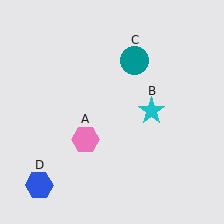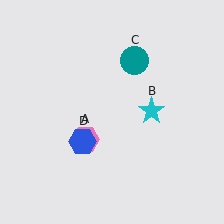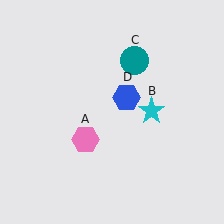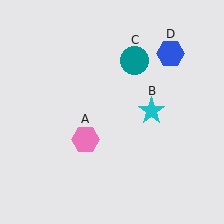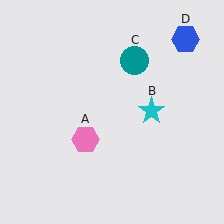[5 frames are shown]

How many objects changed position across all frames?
1 object changed position: blue hexagon (object D).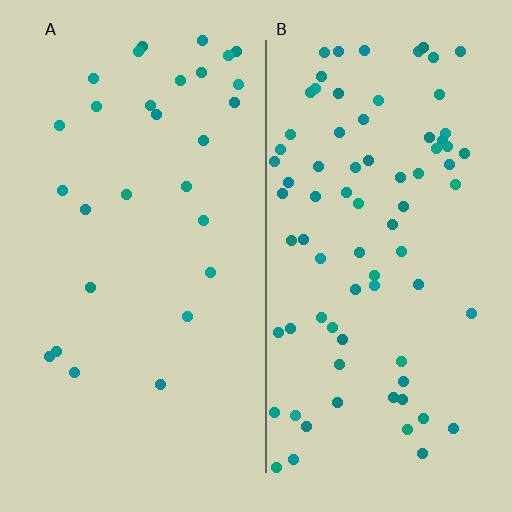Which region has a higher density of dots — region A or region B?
B (the right).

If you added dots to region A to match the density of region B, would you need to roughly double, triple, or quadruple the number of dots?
Approximately triple.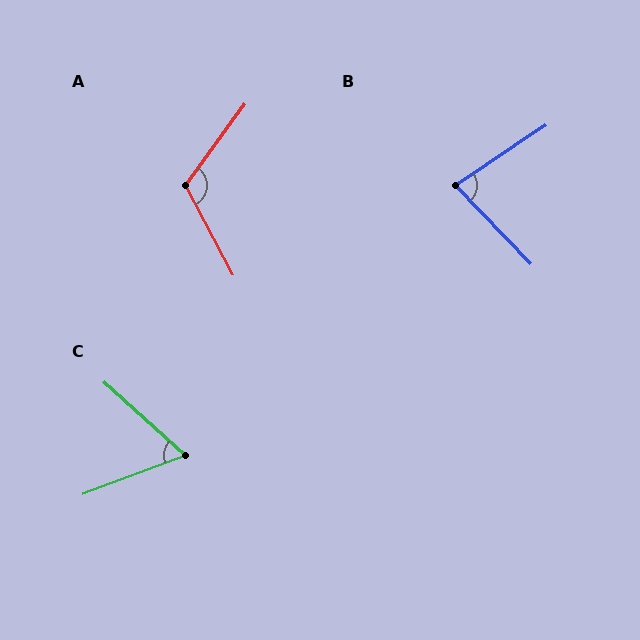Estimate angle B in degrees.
Approximately 80 degrees.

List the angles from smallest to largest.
C (63°), B (80°), A (115°).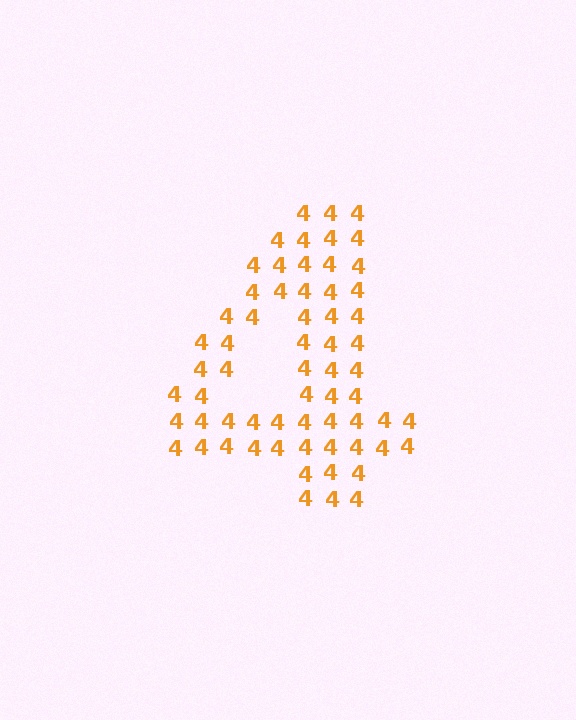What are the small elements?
The small elements are digit 4's.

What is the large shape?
The large shape is the digit 4.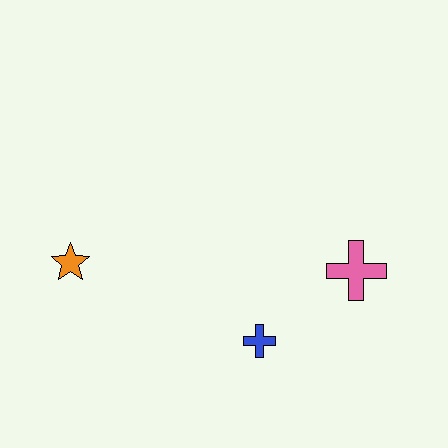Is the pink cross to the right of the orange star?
Yes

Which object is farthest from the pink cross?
The orange star is farthest from the pink cross.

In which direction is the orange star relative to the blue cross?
The orange star is to the left of the blue cross.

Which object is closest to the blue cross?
The pink cross is closest to the blue cross.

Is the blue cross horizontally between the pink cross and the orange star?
Yes